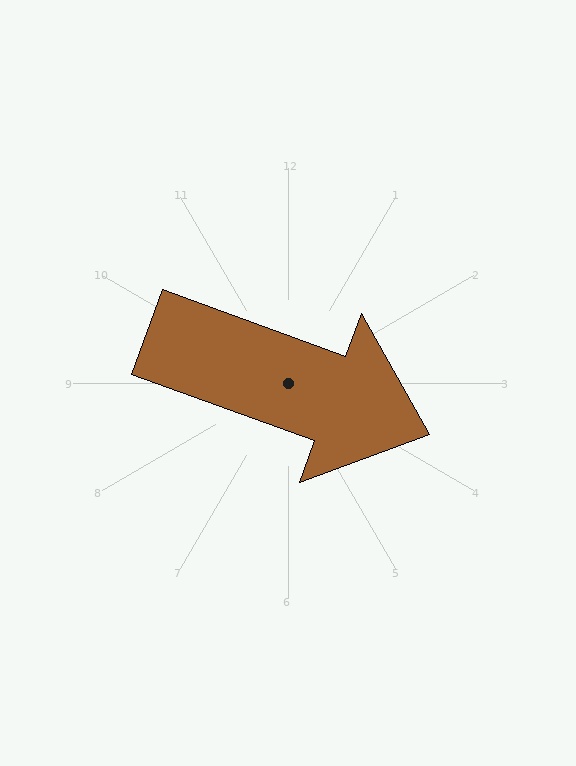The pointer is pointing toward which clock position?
Roughly 4 o'clock.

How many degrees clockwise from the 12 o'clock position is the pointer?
Approximately 110 degrees.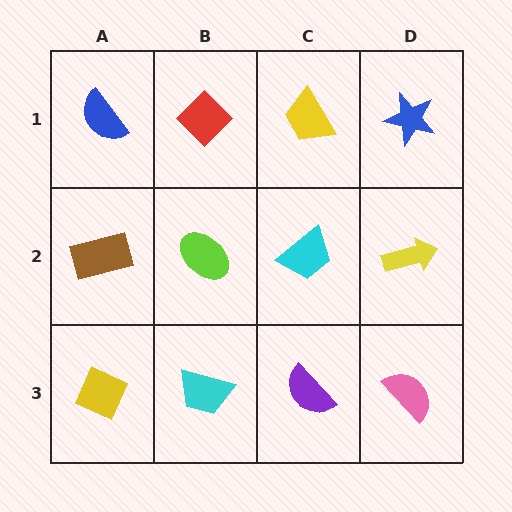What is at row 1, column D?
A blue star.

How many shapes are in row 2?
4 shapes.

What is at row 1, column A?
A blue semicircle.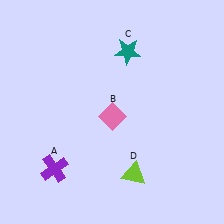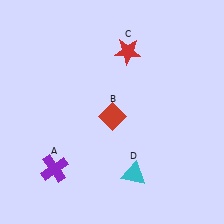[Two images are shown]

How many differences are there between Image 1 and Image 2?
There are 3 differences between the two images.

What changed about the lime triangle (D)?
In Image 1, D is lime. In Image 2, it changed to cyan.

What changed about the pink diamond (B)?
In Image 1, B is pink. In Image 2, it changed to red.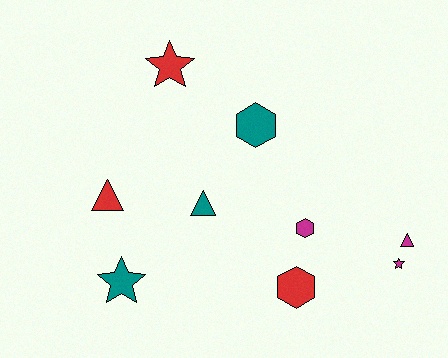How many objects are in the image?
There are 9 objects.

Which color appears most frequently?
Red, with 3 objects.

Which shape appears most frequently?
Hexagon, with 3 objects.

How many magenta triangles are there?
There is 1 magenta triangle.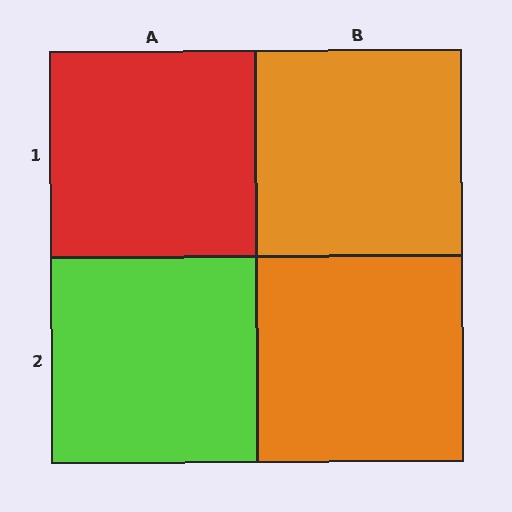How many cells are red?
1 cell is red.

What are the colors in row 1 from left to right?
Red, orange.